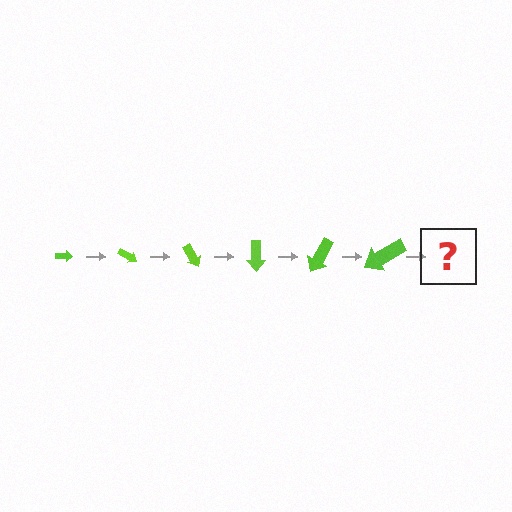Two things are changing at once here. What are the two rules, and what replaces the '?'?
The two rules are that the arrow grows larger each step and it rotates 30 degrees each step. The '?' should be an arrow, larger than the previous one and rotated 180 degrees from the start.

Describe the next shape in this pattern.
It should be an arrow, larger than the previous one and rotated 180 degrees from the start.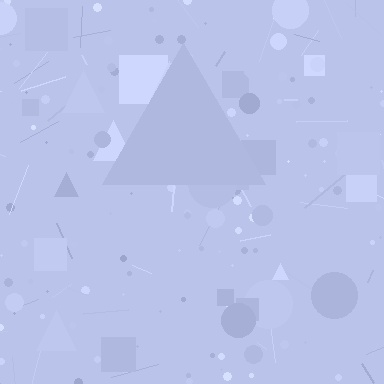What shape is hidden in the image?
A triangle is hidden in the image.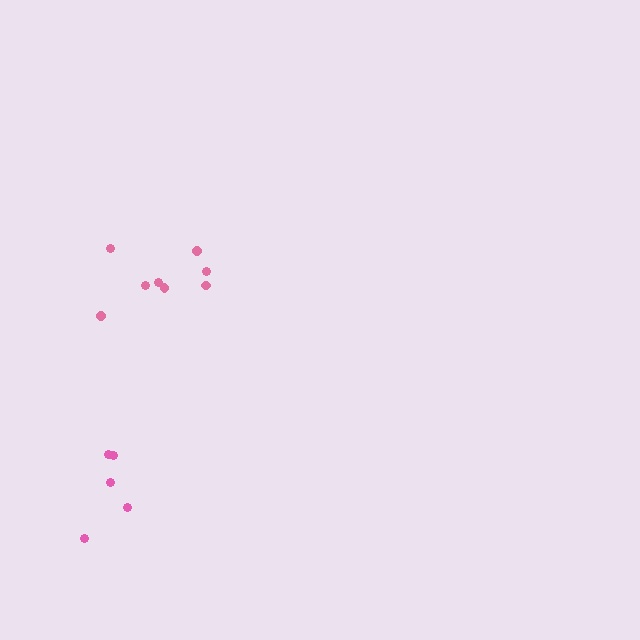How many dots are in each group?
Group 1: 8 dots, Group 2: 5 dots (13 total).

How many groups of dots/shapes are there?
There are 2 groups.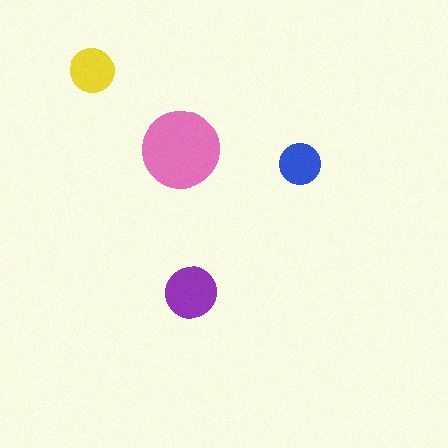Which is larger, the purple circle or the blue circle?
The purple one.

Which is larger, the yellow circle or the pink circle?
The pink one.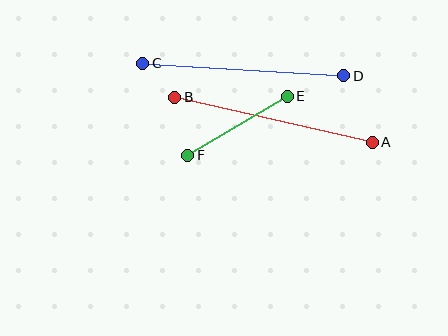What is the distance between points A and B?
The distance is approximately 203 pixels.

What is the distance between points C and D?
The distance is approximately 202 pixels.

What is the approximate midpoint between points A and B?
The midpoint is at approximately (274, 120) pixels.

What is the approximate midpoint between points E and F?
The midpoint is at approximately (238, 126) pixels.